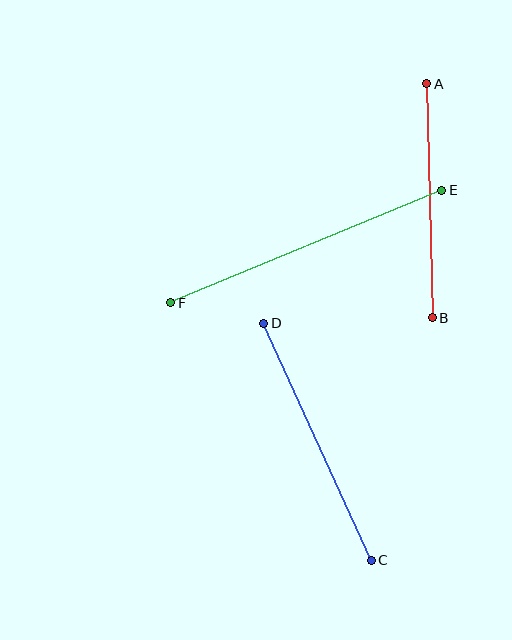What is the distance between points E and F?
The distance is approximately 293 pixels.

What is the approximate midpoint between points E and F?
The midpoint is at approximately (306, 247) pixels.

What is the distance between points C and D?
The distance is approximately 260 pixels.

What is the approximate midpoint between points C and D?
The midpoint is at approximately (317, 442) pixels.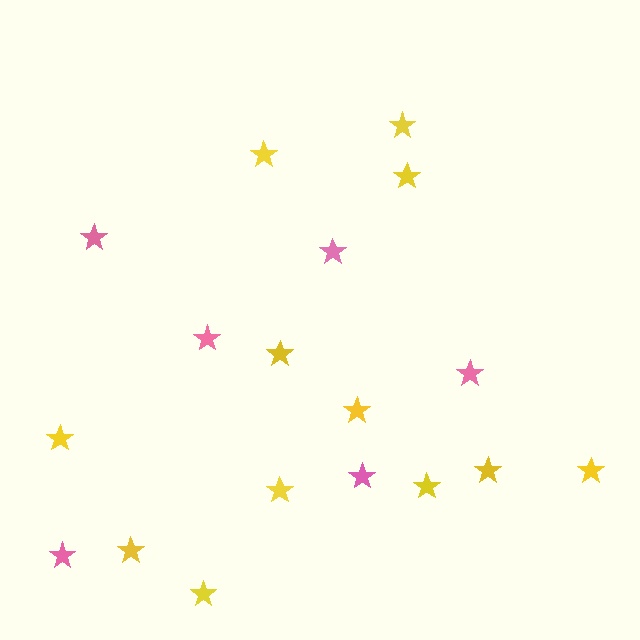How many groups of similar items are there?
There are 2 groups: one group of pink stars (6) and one group of yellow stars (12).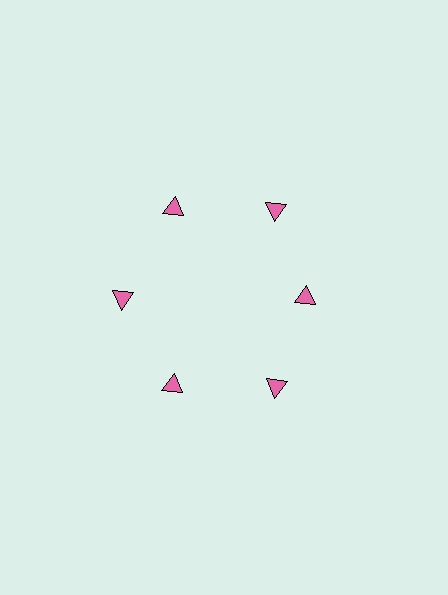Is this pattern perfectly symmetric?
No. The 6 pink triangles are arranged in a ring, but one element near the 3 o'clock position is pulled inward toward the center, breaking the 6-fold rotational symmetry.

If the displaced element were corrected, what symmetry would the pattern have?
It would have 6-fold rotational symmetry — the pattern would map onto itself every 60 degrees.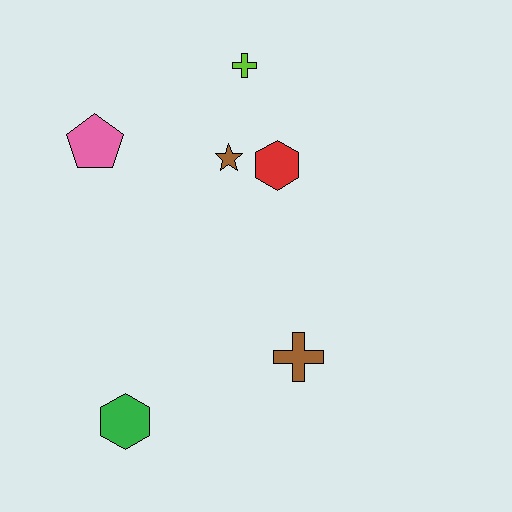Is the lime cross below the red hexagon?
No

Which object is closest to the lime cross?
The brown star is closest to the lime cross.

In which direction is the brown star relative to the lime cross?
The brown star is below the lime cross.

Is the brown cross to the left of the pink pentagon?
No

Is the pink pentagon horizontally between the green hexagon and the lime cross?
No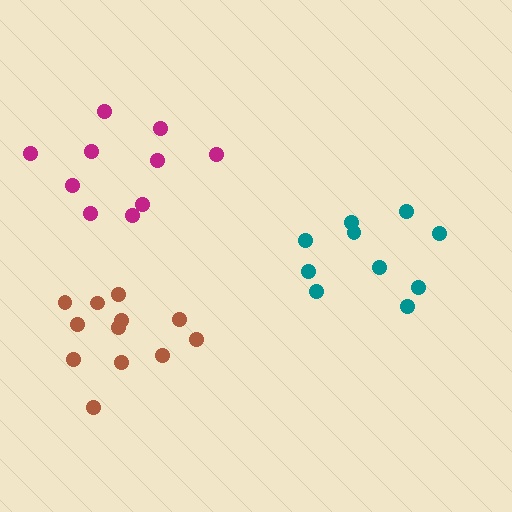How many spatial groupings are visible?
There are 3 spatial groupings.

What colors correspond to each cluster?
The clusters are colored: magenta, teal, brown.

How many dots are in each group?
Group 1: 10 dots, Group 2: 10 dots, Group 3: 12 dots (32 total).